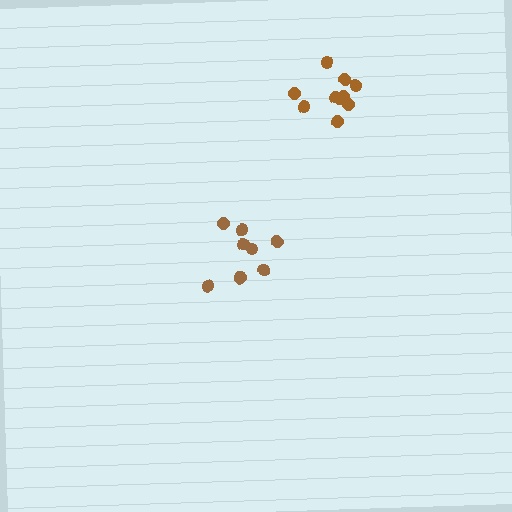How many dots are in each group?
Group 1: 10 dots, Group 2: 9 dots (19 total).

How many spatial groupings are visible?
There are 2 spatial groupings.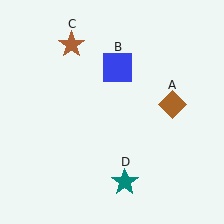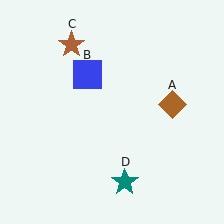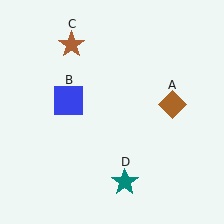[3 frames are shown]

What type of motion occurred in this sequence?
The blue square (object B) rotated counterclockwise around the center of the scene.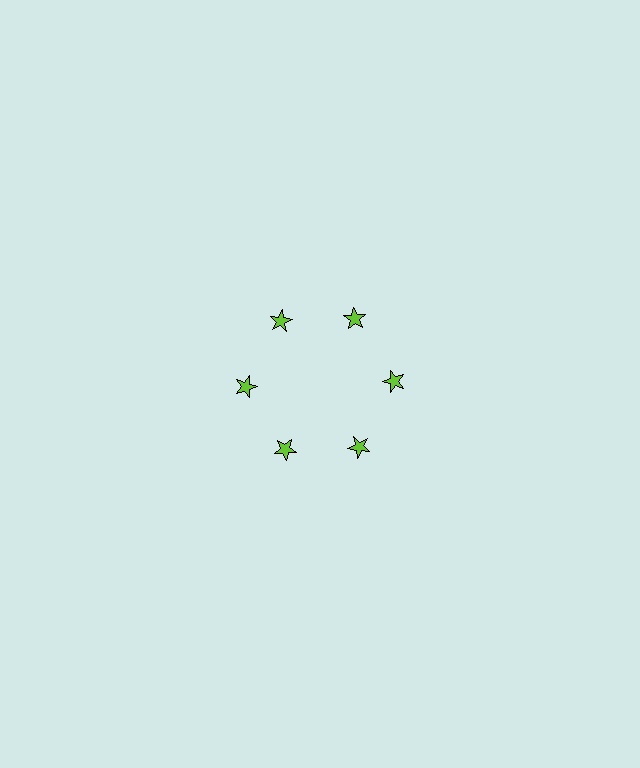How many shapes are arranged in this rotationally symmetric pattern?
There are 6 shapes, arranged in 6 groups of 1.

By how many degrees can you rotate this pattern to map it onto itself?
The pattern maps onto itself every 60 degrees of rotation.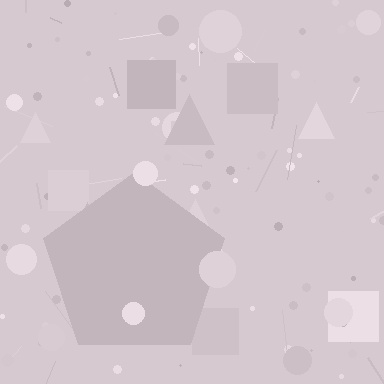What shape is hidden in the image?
A pentagon is hidden in the image.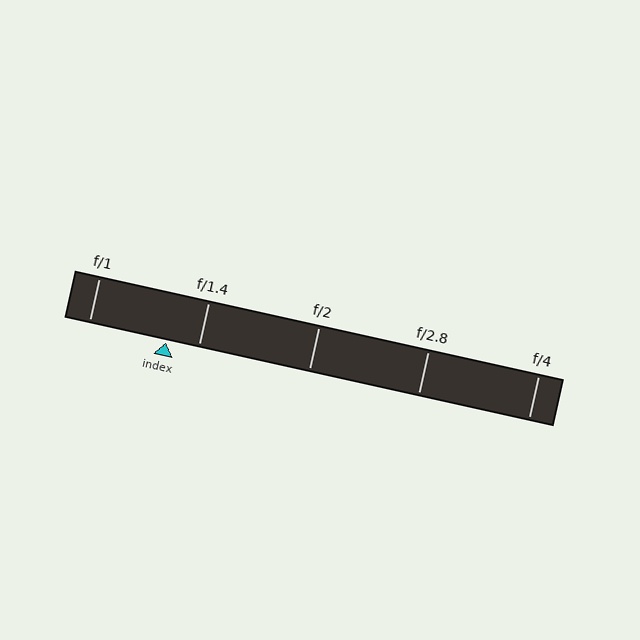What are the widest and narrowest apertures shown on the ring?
The widest aperture shown is f/1 and the narrowest is f/4.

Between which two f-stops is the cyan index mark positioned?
The index mark is between f/1 and f/1.4.